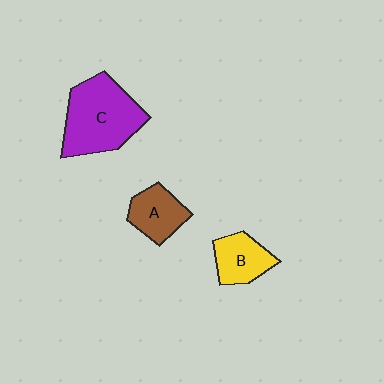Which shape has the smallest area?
Shape B (yellow).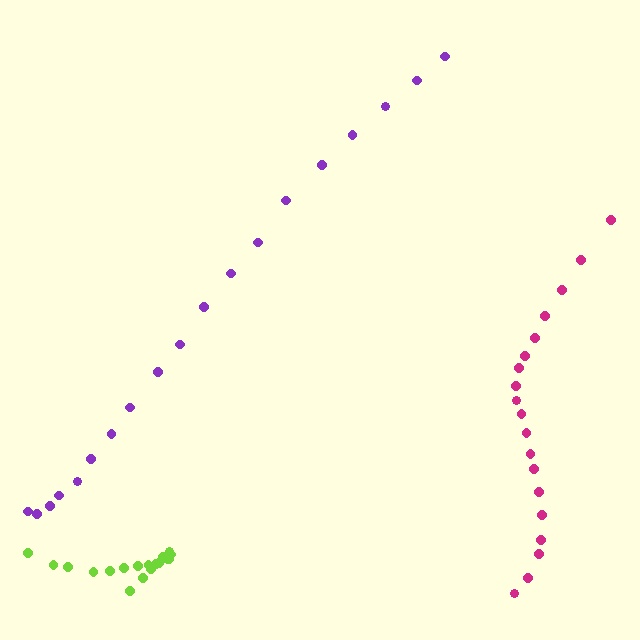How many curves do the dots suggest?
There are 3 distinct paths.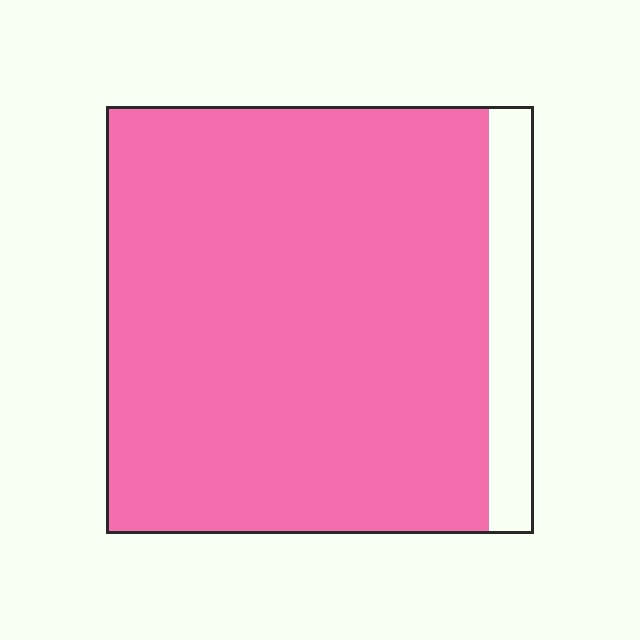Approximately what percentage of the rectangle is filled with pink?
Approximately 90%.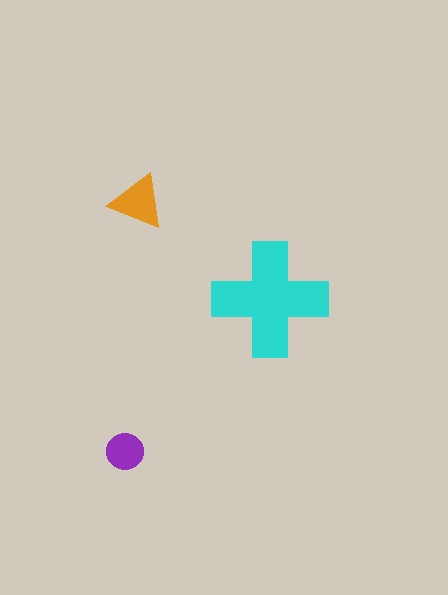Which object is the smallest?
The purple circle.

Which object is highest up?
The orange triangle is topmost.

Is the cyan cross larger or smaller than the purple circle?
Larger.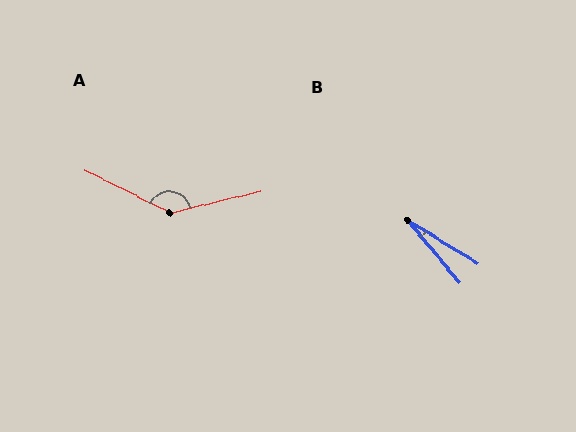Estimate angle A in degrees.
Approximately 140 degrees.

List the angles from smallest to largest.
B (18°), A (140°).